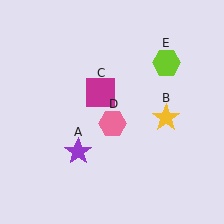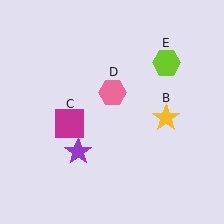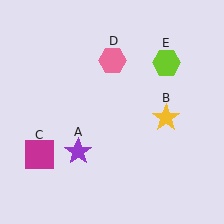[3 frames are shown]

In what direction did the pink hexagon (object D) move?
The pink hexagon (object D) moved up.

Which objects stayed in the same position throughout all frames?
Purple star (object A) and yellow star (object B) and lime hexagon (object E) remained stationary.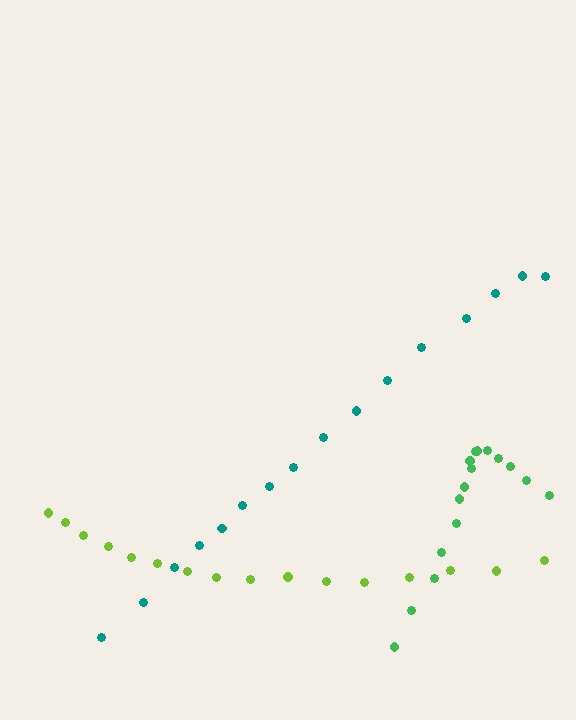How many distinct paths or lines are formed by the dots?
There are 3 distinct paths.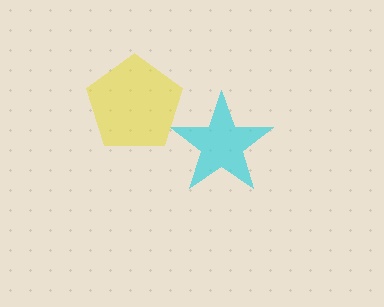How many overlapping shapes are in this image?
There are 2 overlapping shapes in the image.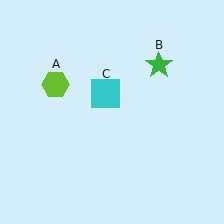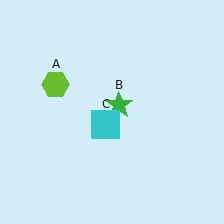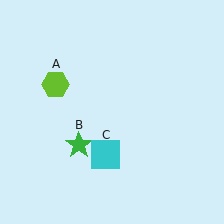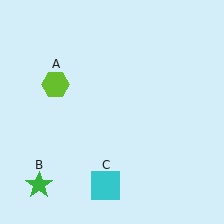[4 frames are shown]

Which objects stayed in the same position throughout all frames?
Lime hexagon (object A) remained stationary.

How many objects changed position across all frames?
2 objects changed position: green star (object B), cyan square (object C).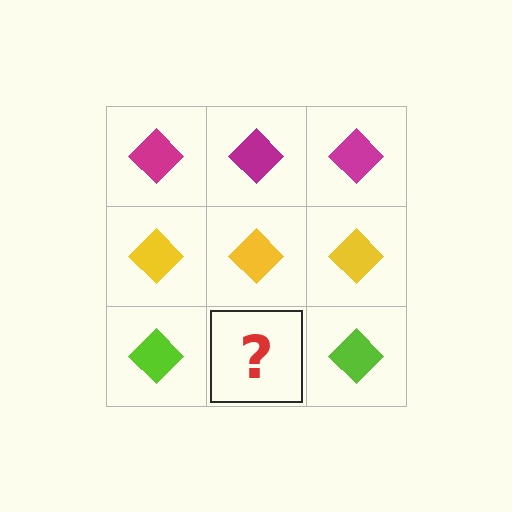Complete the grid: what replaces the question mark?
The question mark should be replaced with a lime diamond.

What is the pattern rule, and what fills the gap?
The rule is that each row has a consistent color. The gap should be filled with a lime diamond.